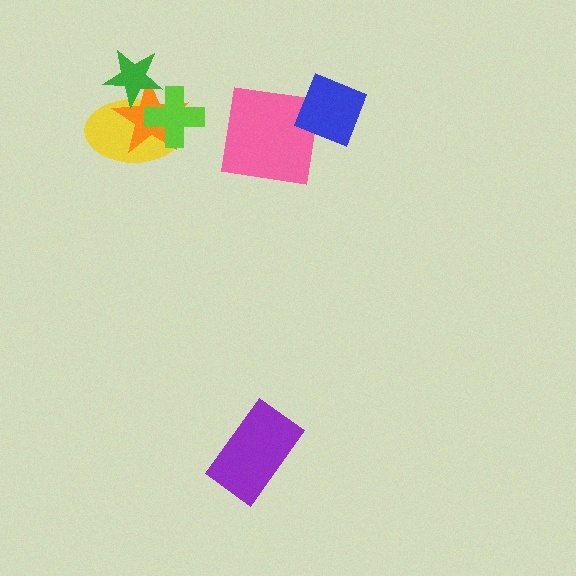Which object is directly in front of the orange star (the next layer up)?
The lime cross is directly in front of the orange star.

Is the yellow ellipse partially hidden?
Yes, it is partially covered by another shape.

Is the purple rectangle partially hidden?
No, no other shape covers it.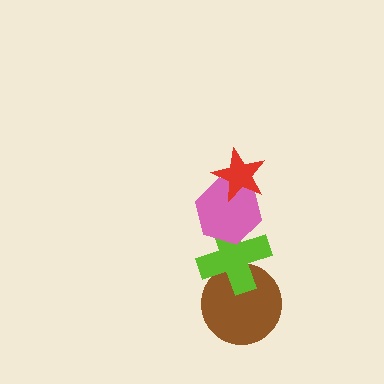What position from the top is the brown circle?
The brown circle is 4th from the top.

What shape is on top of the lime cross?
The pink hexagon is on top of the lime cross.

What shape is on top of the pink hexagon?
The red star is on top of the pink hexagon.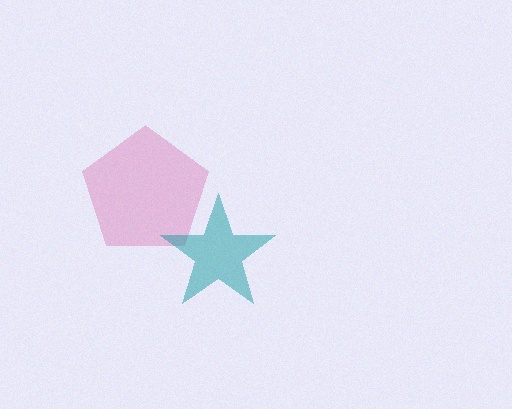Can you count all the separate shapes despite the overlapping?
Yes, there are 2 separate shapes.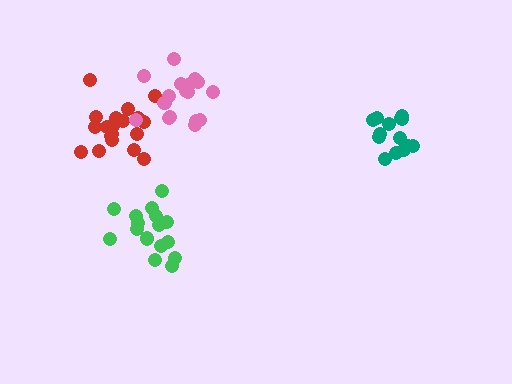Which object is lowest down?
The green cluster is bottommost.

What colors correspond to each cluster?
The clusters are colored: green, teal, red, pink.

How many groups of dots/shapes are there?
There are 4 groups.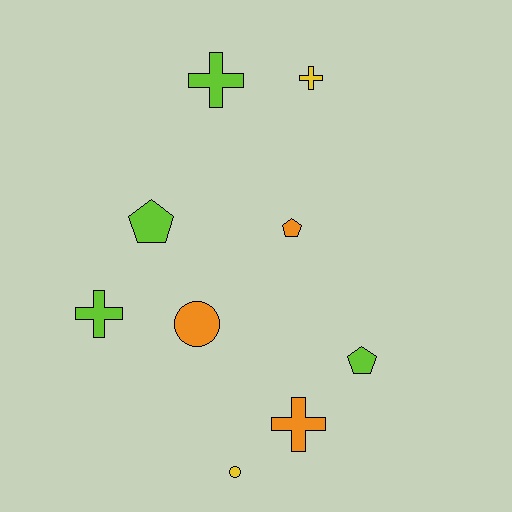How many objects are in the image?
There are 9 objects.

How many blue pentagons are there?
There are no blue pentagons.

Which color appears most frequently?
Lime, with 4 objects.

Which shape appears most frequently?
Cross, with 4 objects.